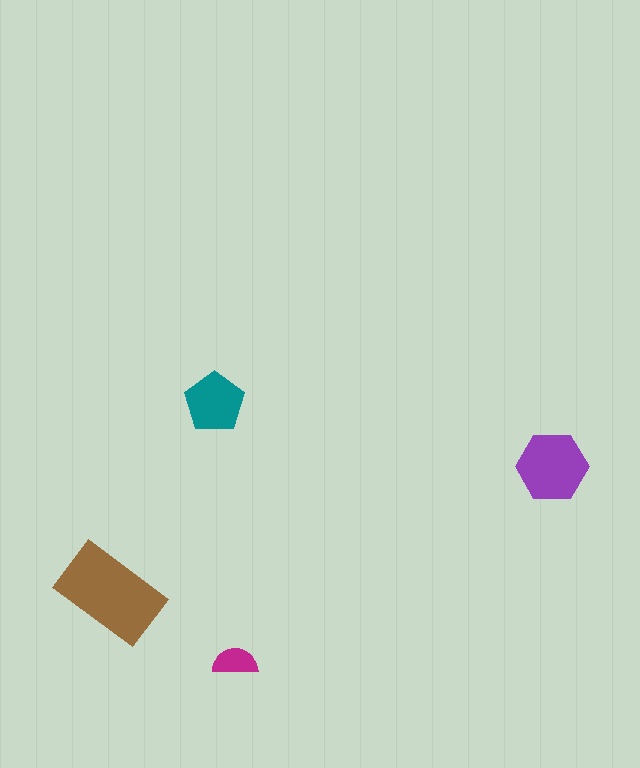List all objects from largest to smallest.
The brown rectangle, the purple hexagon, the teal pentagon, the magenta semicircle.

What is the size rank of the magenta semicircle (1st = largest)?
4th.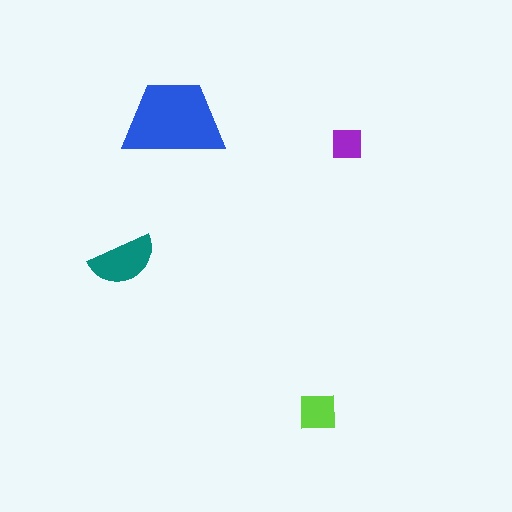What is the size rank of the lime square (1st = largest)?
3rd.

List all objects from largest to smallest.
The blue trapezoid, the teal semicircle, the lime square, the purple square.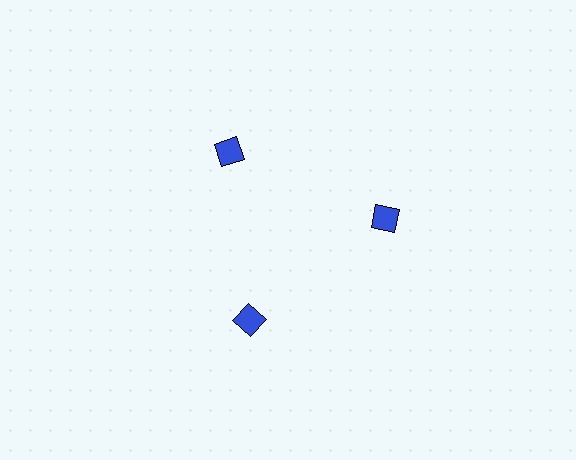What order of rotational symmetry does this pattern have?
This pattern has 3-fold rotational symmetry.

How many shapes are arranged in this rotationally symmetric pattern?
There are 3 shapes, arranged in 3 groups of 1.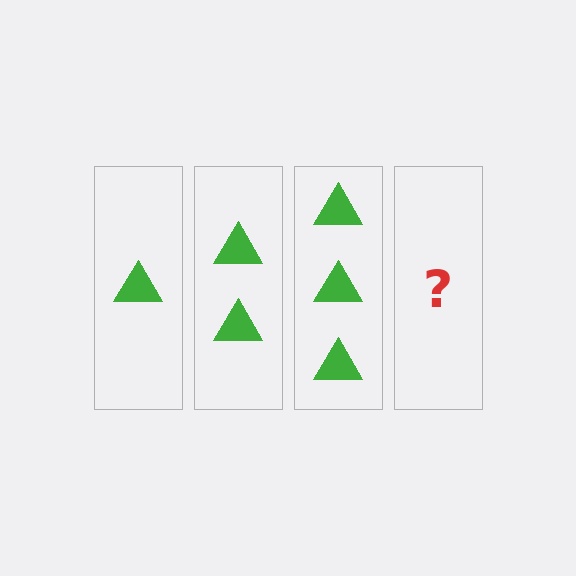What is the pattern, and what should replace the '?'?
The pattern is that each step adds one more triangle. The '?' should be 4 triangles.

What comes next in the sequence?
The next element should be 4 triangles.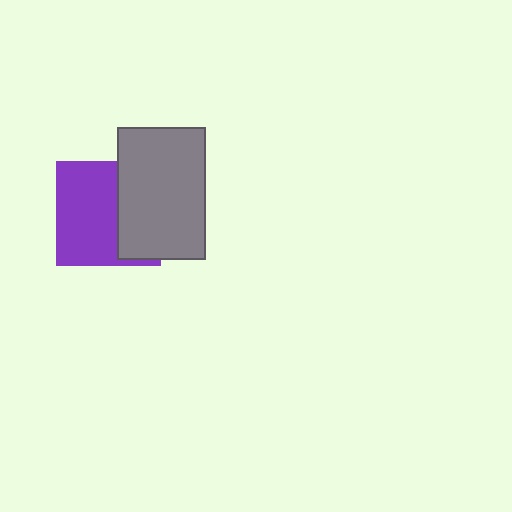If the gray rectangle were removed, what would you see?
You would see the complete purple square.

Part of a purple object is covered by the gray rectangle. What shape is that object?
It is a square.